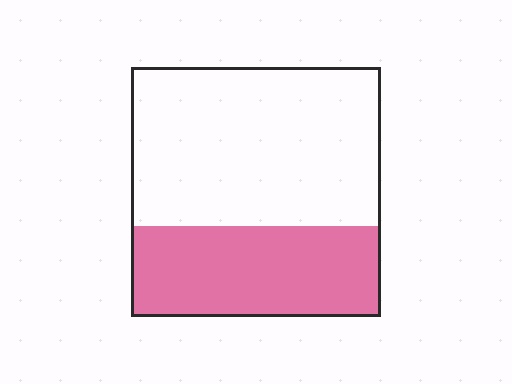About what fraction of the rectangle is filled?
About three eighths (3/8).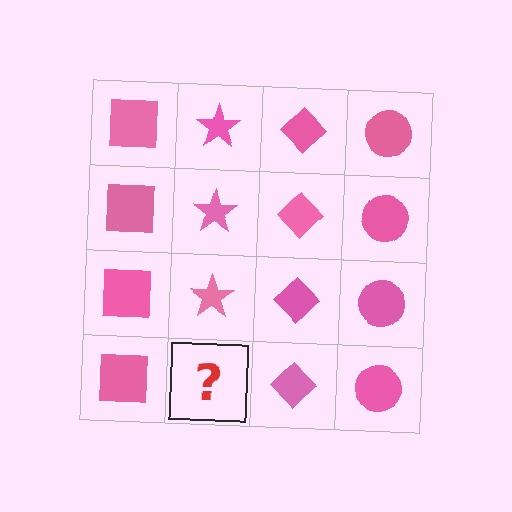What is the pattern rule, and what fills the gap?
The rule is that each column has a consistent shape. The gap should be filled with a pink star.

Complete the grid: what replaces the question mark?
The question mark should be replaced with a pink star.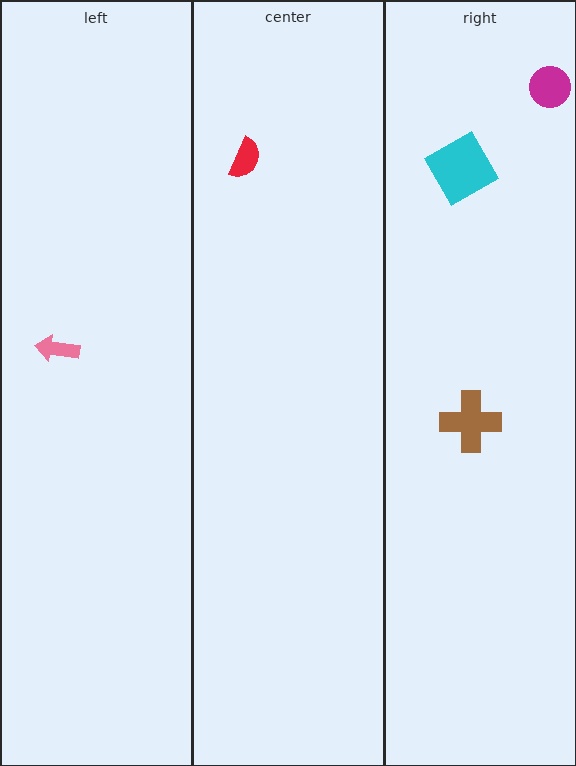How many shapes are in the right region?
3.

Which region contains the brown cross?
The right region.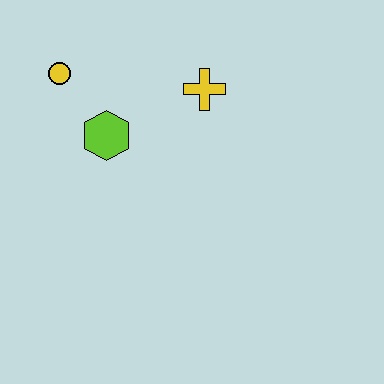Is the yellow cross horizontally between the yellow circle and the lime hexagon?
No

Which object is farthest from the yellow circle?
The yellow cross is farthest from the yellow circle.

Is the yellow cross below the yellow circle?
Yes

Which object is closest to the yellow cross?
The lime hexagon is closest to the yellow cross.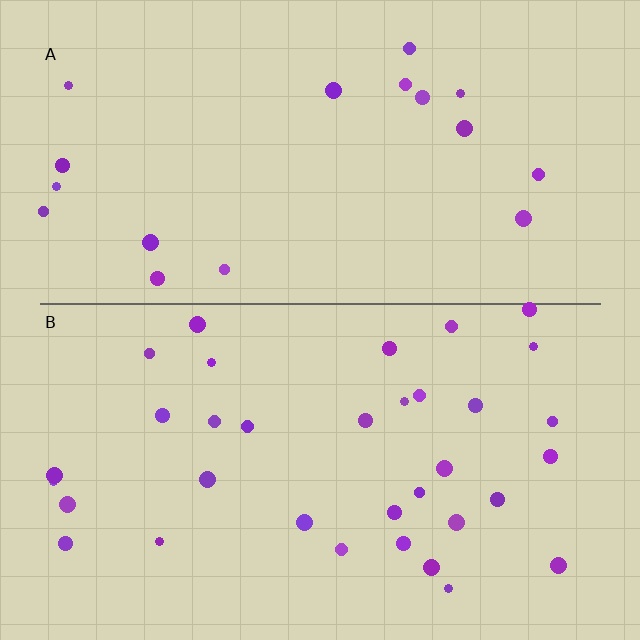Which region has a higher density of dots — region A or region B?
B (the bottom).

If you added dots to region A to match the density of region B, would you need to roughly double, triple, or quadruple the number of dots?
Approximately double.